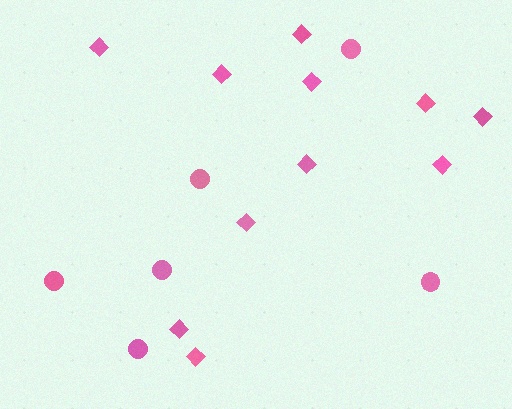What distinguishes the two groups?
There are 2 groups: one group of circles (6) and one group of diamonds (11).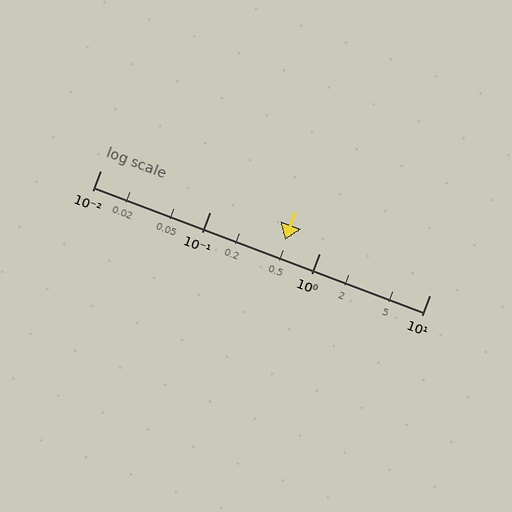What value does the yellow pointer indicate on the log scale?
The pointer indicates approximately 0.48.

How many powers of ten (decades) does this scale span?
The scale spans 3 decades, from 0.01 to 10.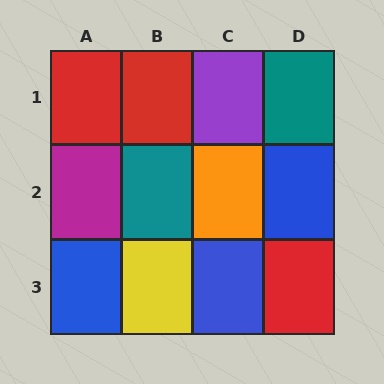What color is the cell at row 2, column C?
Orange.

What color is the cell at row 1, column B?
Red.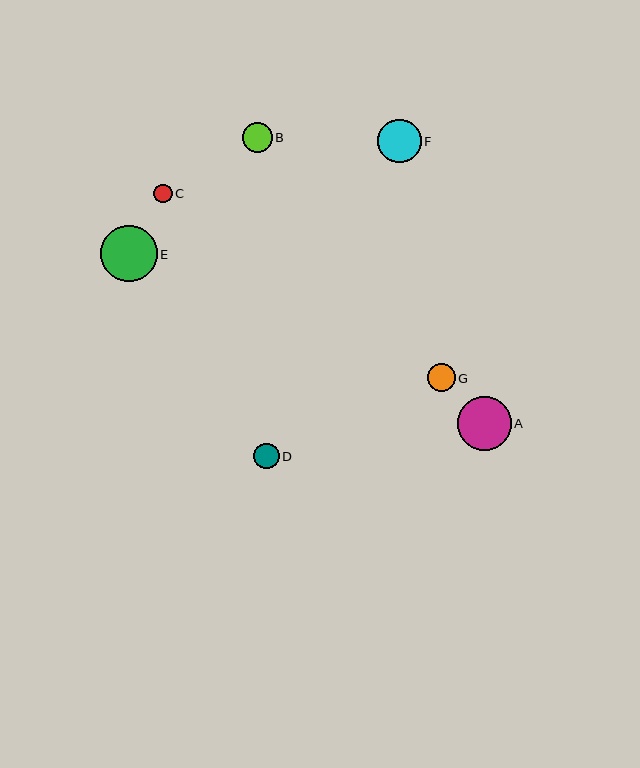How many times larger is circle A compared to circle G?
Circle A is approximately 1.9 times the size of circle G.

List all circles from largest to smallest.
From largest to smallest: E, A, F, B, G, D, C.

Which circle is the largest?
Circle E is the largest with a size of approximately 57 pixels.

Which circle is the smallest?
Circle C is the smallest with a size of approximately 18 pixels.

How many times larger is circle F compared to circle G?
Circle F is approximately 1.6 times the size of circle G.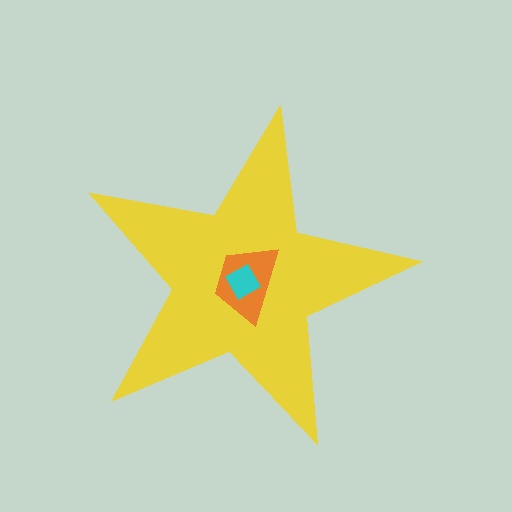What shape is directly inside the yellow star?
The orange trapezoid.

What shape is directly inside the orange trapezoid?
The cyan diamond.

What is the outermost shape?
The yellow star.